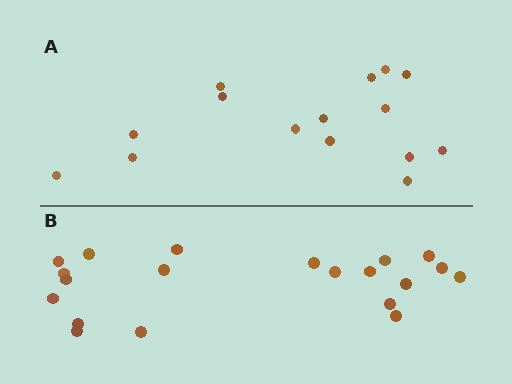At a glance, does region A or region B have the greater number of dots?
Region B (the bottom region) has more dots.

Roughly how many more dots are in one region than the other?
Region B has about 5 more dots than region A.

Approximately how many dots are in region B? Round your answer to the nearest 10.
About 20 dots.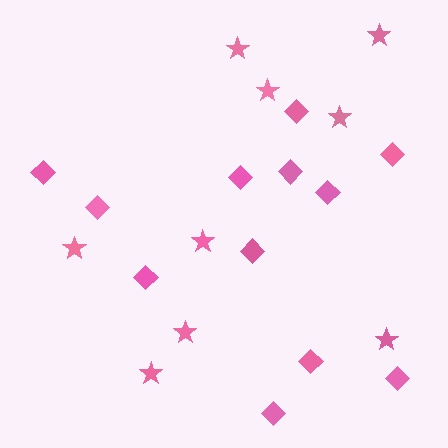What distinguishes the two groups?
There are 2 groups: one group of stars (9) and one group of diamonds (12).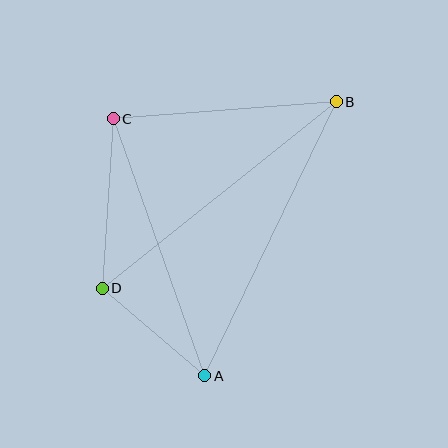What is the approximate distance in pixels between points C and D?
The distance between C and D is approximately 170 pixels.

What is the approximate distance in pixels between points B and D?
The distance between B and D is approximately 299 pixels.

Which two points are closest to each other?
Points A and D are closest to each other.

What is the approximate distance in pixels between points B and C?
The distance between B and C is approximately 224 pixels.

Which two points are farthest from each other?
Points A and B are farthest from each other.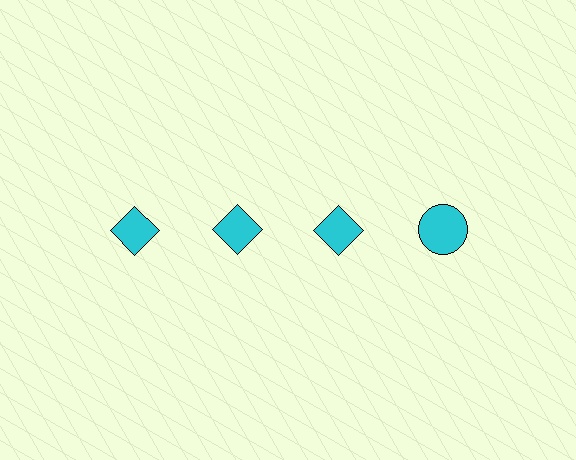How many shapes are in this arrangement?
There are 4 shapes arranged in a grid pattern.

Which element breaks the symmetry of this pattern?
The cyan circle in the top row, second from right column breaks the symmetry. All other shapes are cyan diamonds.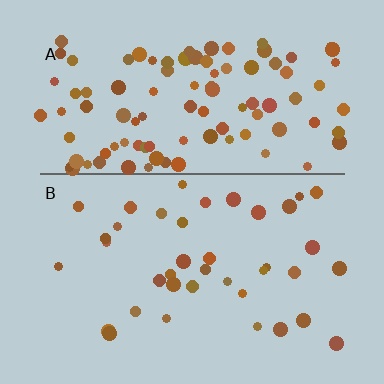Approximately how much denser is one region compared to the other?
Approximately 2.6× — region A over region B.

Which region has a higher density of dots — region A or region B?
A (the top).